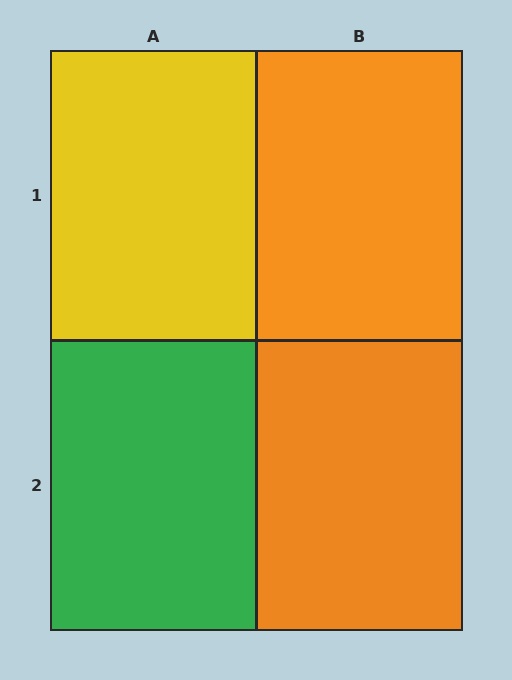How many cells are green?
1 cell is green.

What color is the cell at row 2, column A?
Green.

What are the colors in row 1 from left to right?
Yellow, orange.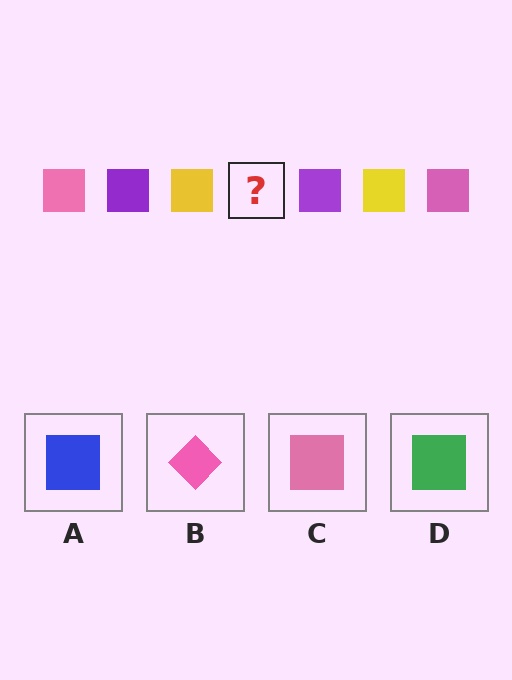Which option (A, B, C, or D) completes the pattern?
C.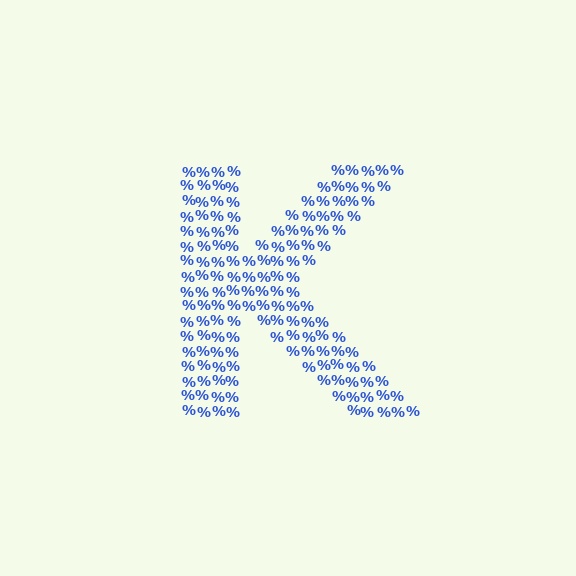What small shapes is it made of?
It is made of small percent signs.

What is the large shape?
The large shape is the letter K.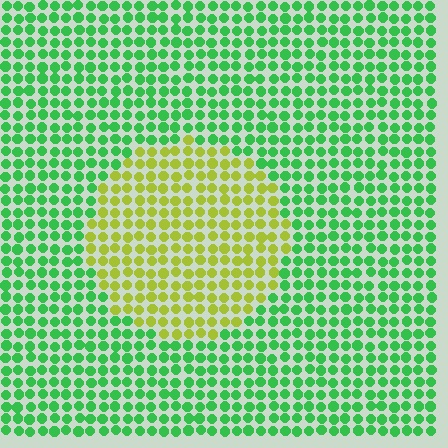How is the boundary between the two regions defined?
The boundary is defined purely by a slight shift in hue (about 58 degrees). Spacing, size, and orientation are identical on both sides.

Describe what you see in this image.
The image is filled with small green elements in a uniform arrangement. A circle-shaped region is visible where the elements are tinted to a slightly different hue, forming a subtle color boundary.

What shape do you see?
I see a circle.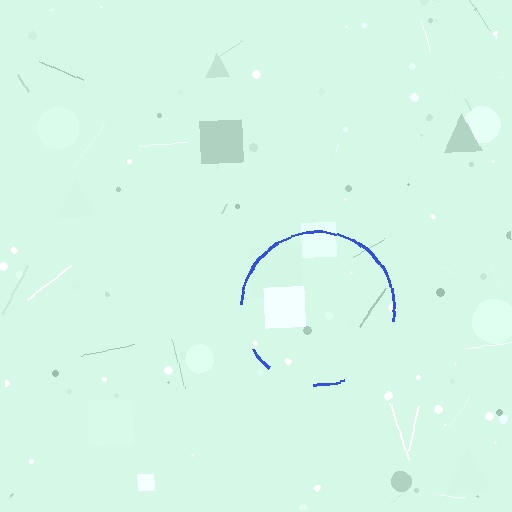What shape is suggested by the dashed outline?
The dashed outline suggests a circle.